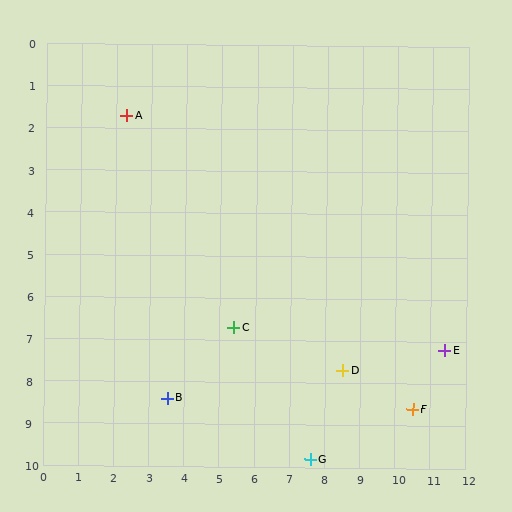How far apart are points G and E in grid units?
Points G and E are about 4.6 grid units apart.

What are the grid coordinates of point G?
Point G is at approximately (7.6, 9.8).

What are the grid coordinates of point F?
Point F is at approximately (10.5, 8.6).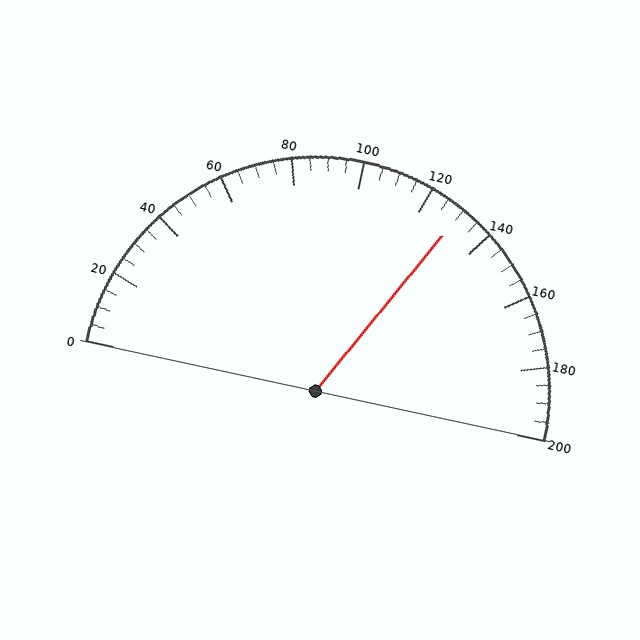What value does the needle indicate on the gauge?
The needle indicates approximately 130.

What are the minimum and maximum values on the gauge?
The gauge ranges from 0 to 200.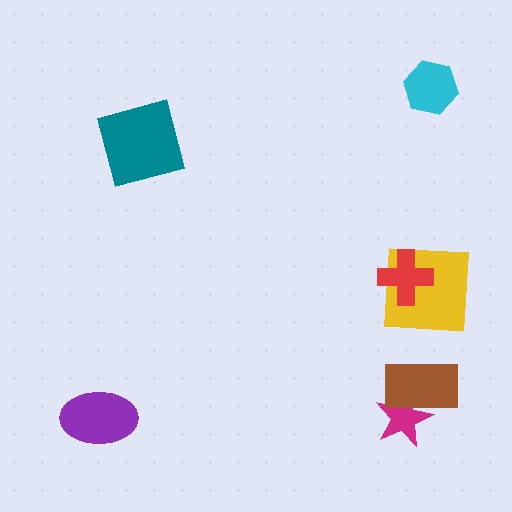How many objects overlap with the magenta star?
1 object overlaps with the magenta star.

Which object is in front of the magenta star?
The brown rectangle is in front of the magenta star.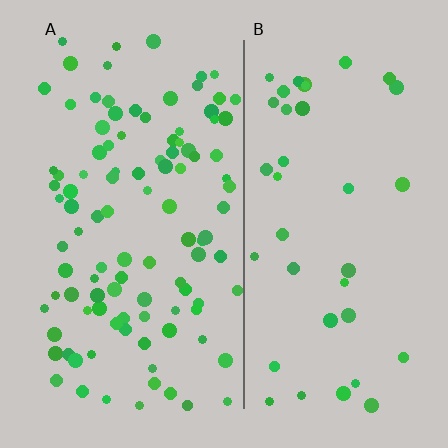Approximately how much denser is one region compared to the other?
Approximately 2.8× — region A over region B.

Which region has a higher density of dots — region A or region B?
A (the left).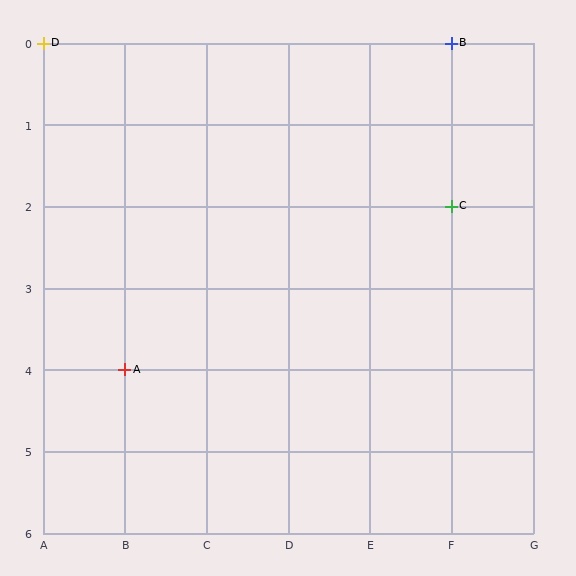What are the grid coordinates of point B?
Point B is at grid coordinates (F, 0).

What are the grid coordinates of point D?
Point D is at grid coordinates (A, 0).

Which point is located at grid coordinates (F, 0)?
Point B is at (F, 0).